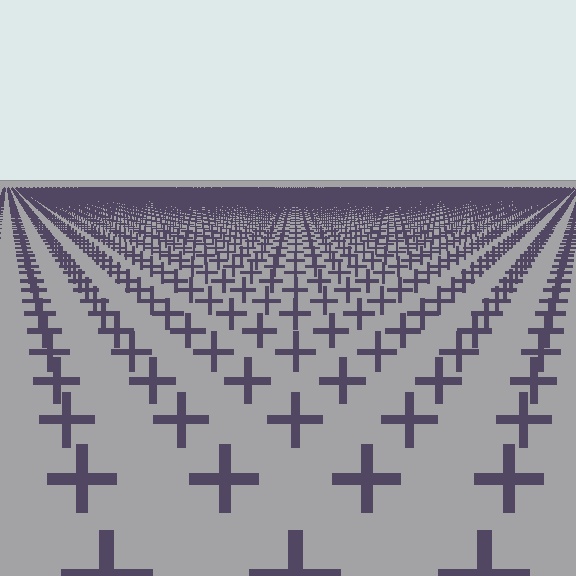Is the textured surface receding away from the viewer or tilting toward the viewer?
The surface is receding away from the viewer. Texture elements get smaller and denser toward the top.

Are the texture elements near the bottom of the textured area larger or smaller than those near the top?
Larger. Near the bottom, elements are closer to the viewer and appear at a bigger on-screen size.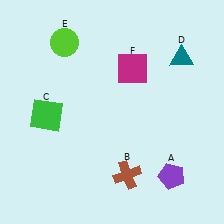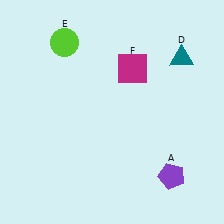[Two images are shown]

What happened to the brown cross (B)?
The brown cross (B) was removed in Image 2. It was in the bottom-right area of Image 1.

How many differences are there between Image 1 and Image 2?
There are 2 differences between the two images.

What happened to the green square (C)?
The green square (C) was removed in Image 2. It was in the bottom-left area of Image 1.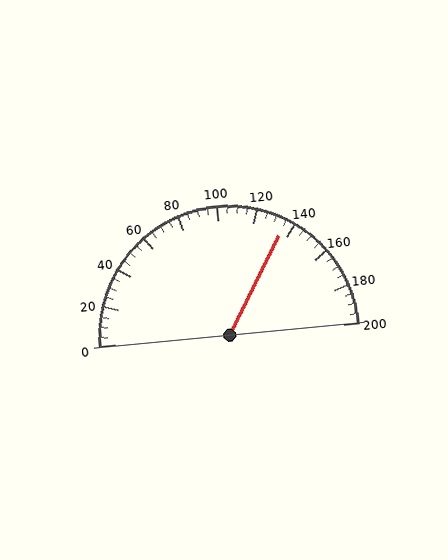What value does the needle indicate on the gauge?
The needle indicates approximately 135.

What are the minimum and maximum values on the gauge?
The gauge ranges from 0 to 200.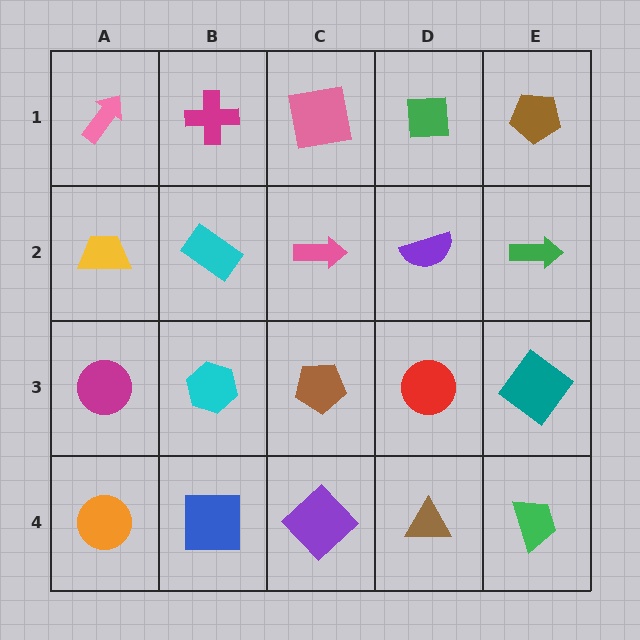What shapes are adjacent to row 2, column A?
A pink arrow (row 1, column A), a magenta circle (row 3, column A), a cyan rectangle (row 2, column B).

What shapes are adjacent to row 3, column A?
A yellow trapezoid (row 2, column A), an orange circle (row 4, column A), a cyan hexagon (row 3, column B).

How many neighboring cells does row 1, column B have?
3.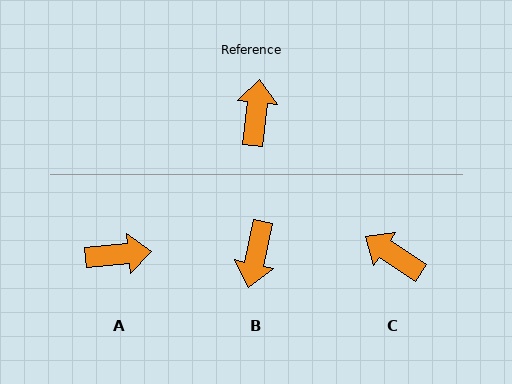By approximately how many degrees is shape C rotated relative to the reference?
Approximately 63 degrees counter-clockwise.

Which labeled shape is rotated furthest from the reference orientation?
B, about 174 degrees away.